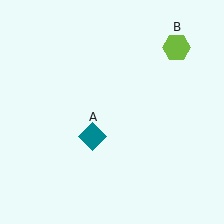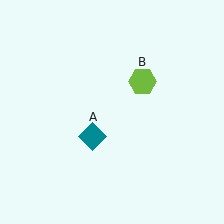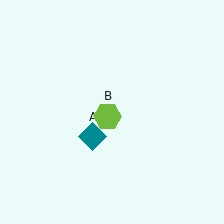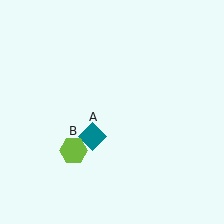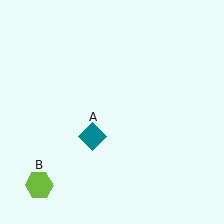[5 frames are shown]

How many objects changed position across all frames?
1 object changed position: lime hexagon (object B).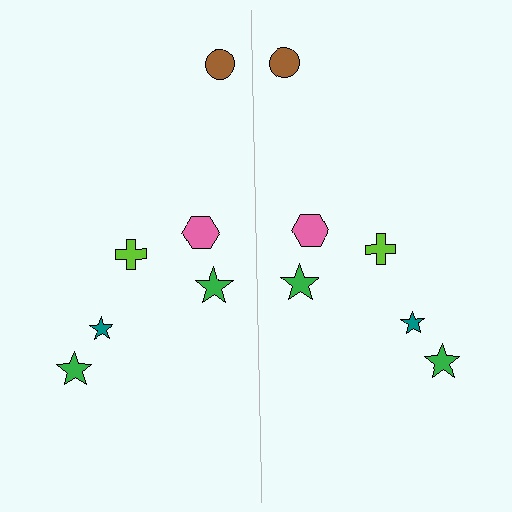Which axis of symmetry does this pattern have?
The pattern has a vertical axis of symmetry running through the center of the image.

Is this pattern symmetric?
Yes, this pattern has bilateral (reflection) symmetry.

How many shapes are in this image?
There are 12 shapes in this image.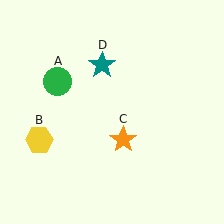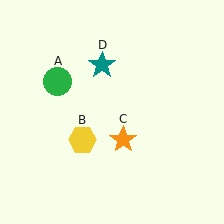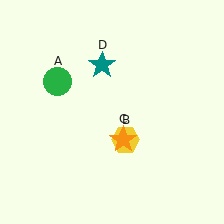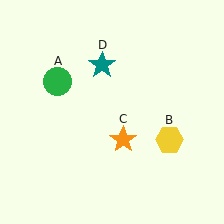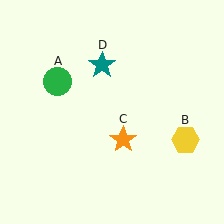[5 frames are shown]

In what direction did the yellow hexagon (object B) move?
The yellow hexagon (object B) moved right.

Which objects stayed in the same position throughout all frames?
Green circle (object A) and orange star (object C) and teal star (object D) remained stationary.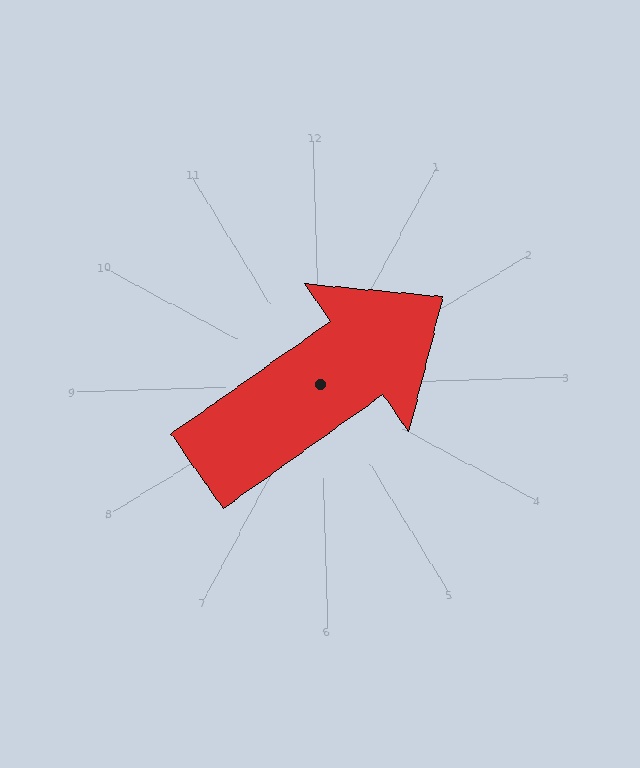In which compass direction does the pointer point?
Northeast.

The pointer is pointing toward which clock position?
Roughly 2 o'clock.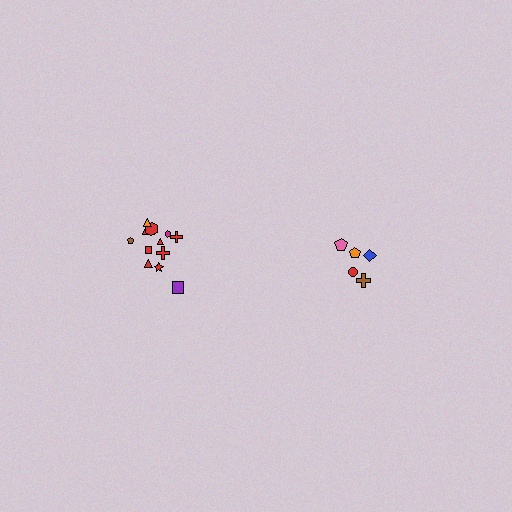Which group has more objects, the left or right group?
The left group.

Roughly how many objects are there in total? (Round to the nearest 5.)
Roughly 15 objects in total.